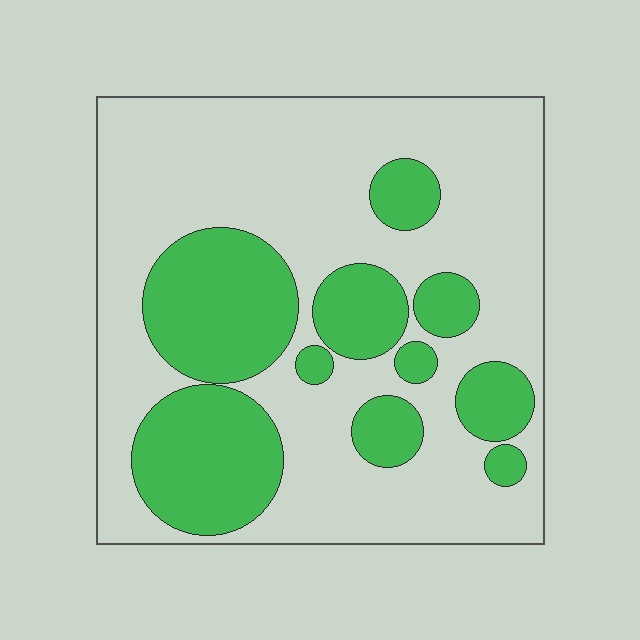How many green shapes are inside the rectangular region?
10.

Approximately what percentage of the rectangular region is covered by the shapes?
Approximately 35%.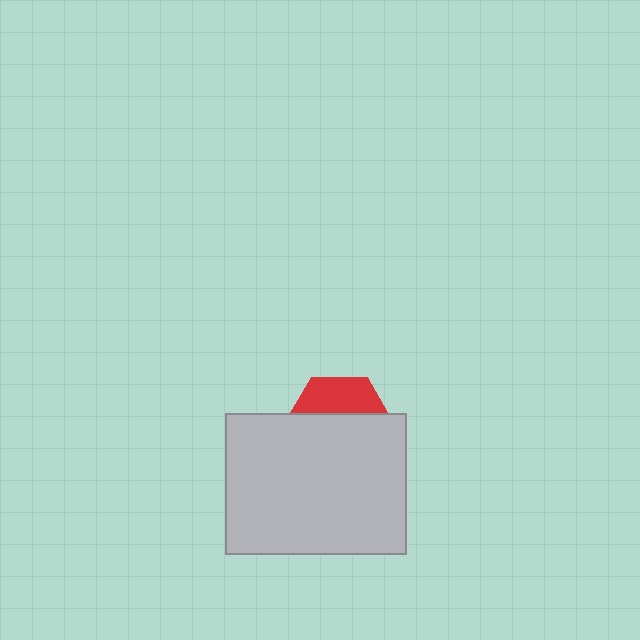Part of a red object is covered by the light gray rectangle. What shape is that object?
It is a hexagon.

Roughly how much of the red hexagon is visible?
A small part of it is visible (roughly 33%).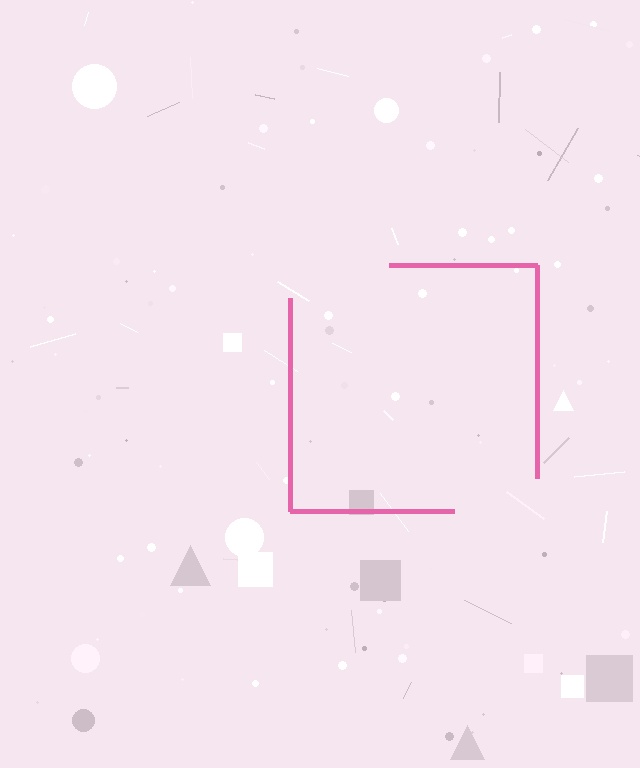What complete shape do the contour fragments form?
The contour fragments form a square.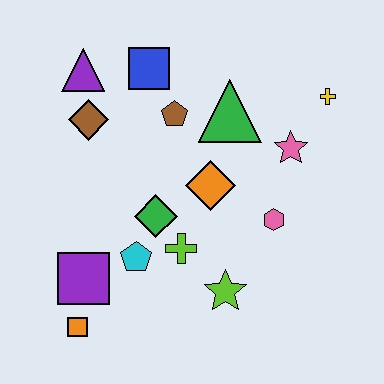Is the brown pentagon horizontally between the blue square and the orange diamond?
Yes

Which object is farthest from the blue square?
The orange square is farthest from the blue square.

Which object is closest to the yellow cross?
The pink star is closest to the yellow cross.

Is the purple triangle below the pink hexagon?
No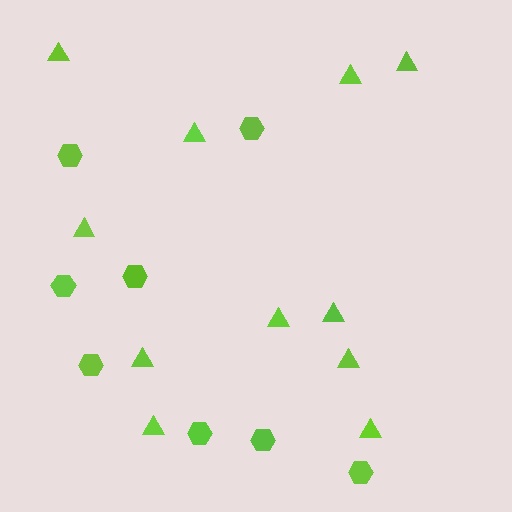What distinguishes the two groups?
There are 2 groups: one group of hexagons (8) and one group of triangles (11).